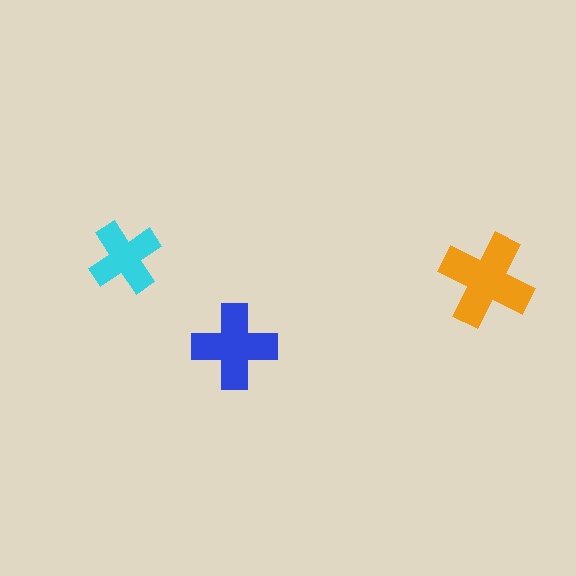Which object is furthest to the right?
The orange cross is rightmost.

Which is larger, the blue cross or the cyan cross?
The blue one.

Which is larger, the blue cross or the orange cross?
The orange one.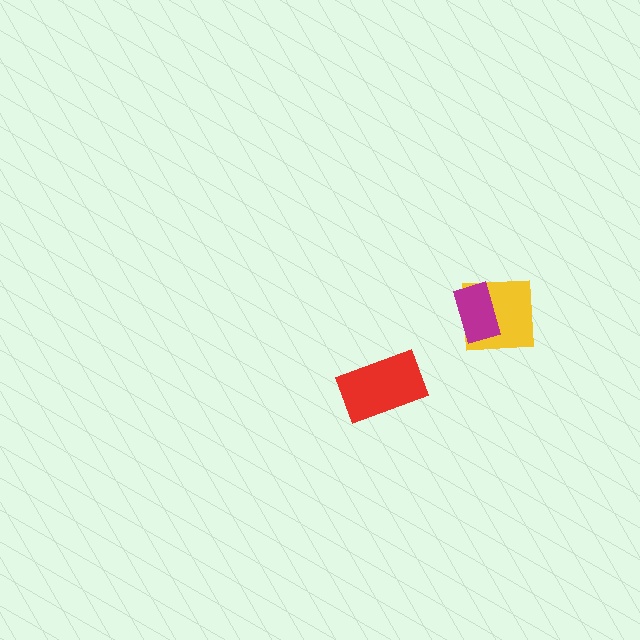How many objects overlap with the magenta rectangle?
1 object overlaps with the magenta rectangle.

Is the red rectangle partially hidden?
No, no other shape covers it.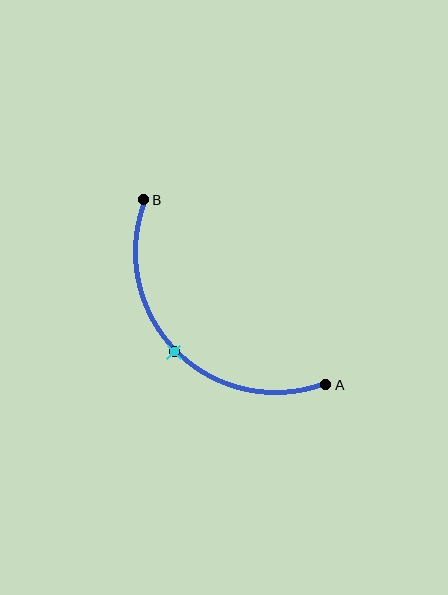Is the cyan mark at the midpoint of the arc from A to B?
Yes. The cyan mark lies on the arc at equal arc-length from both A and B — it is the arc midpoint.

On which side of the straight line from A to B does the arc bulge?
The arc bulges below and to the left of the straight line connecting A and B.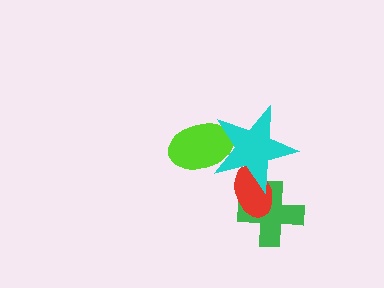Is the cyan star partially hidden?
No, no other shape covers it.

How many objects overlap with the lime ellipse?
1 object overlaps with the lime ellipse.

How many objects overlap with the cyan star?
3 objects overlap with the cyan star.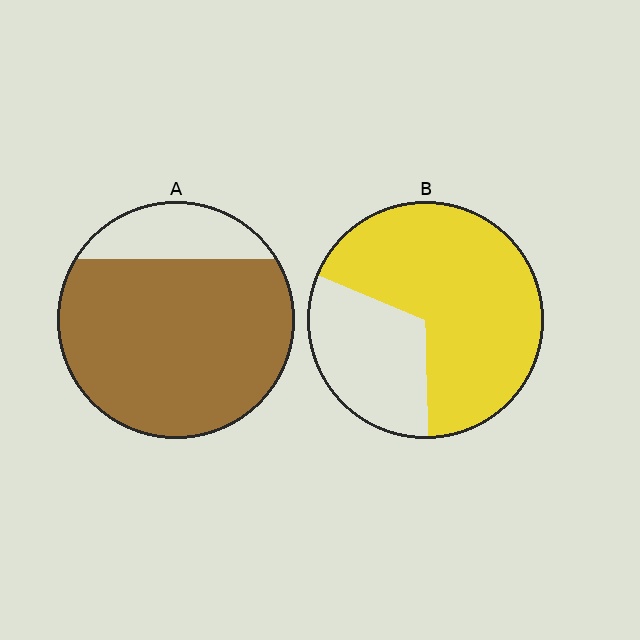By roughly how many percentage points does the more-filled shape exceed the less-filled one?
By roughly 15 percentage points (A over B).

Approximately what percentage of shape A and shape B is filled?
A is approximately 80% and B is approximately 70%.